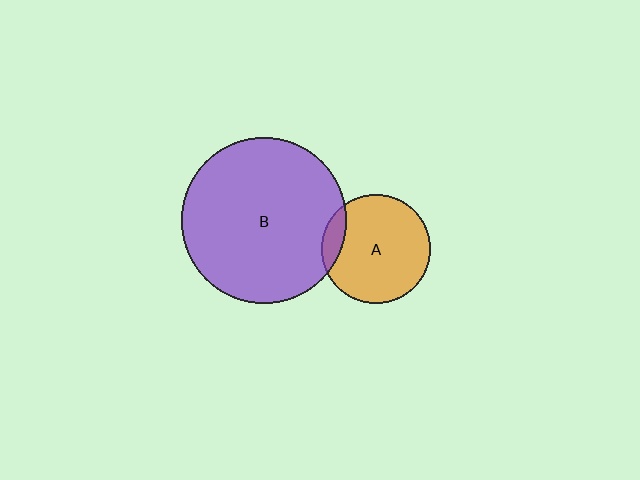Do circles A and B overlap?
Yes.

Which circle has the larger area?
Circle B (purple).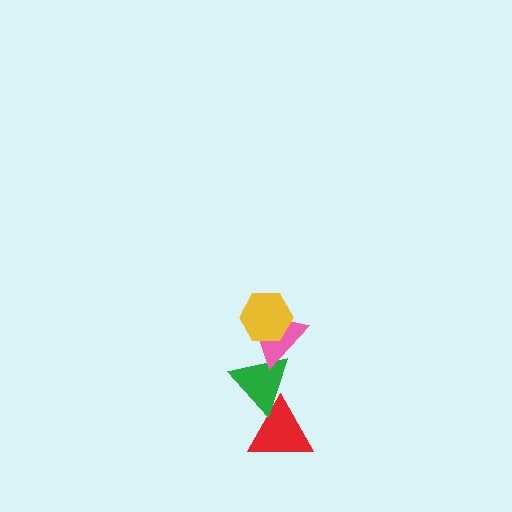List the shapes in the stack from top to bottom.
From top to bottom: the yellow hexagon, the pink triangle, the green triangle, the red triangle.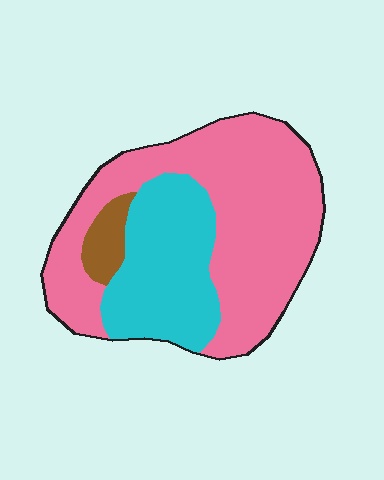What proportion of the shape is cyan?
Cyan takes up about one third (1/3) of the shape.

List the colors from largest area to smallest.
From largest to smallest: pink, cyan, brown.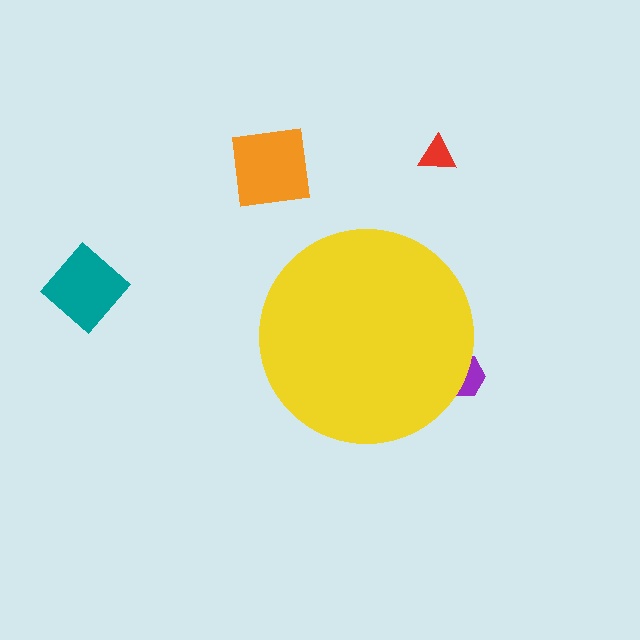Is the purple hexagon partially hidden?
Yes, the purple hexagon is partially hidden behind the yellow circle.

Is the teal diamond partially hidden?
No, the teal diamond is fully visible.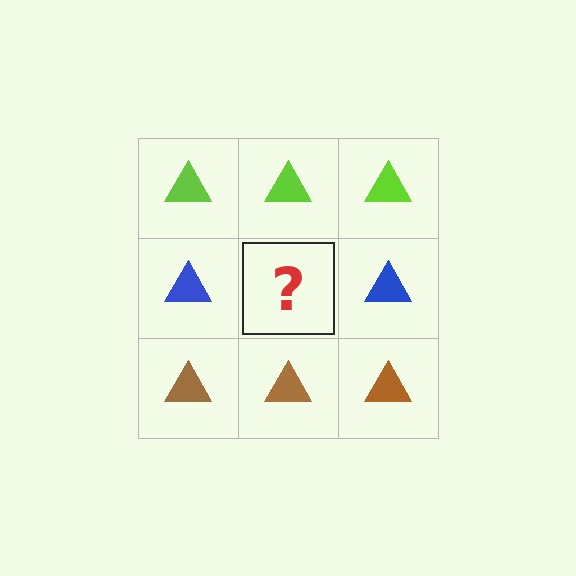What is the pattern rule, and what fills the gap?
The rule is that each row has a consistent color. The gap should be filled with a blue triangle.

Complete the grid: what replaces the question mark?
The question mark should be replaced with a blue triangle.